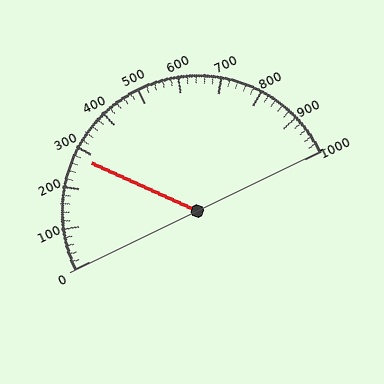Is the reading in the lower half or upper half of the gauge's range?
The reading is in the lower half of the range (0 to 1000).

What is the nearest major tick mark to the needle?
The nearest major tick mark is 300.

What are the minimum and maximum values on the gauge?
The gauge ranges from 0 to 1000.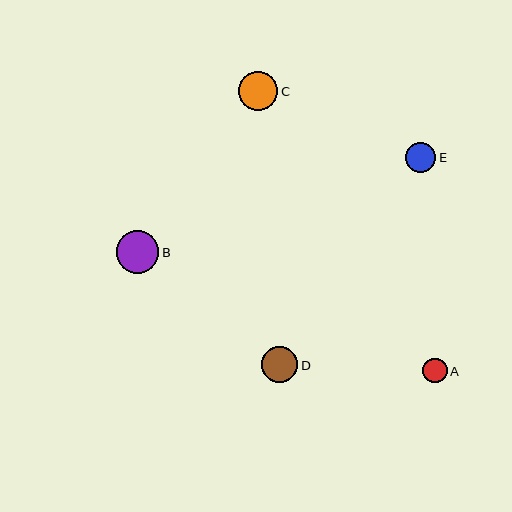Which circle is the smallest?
Circle A is the smallest with a size of approximately 24 pixels.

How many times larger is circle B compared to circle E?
Circle B is approximately 1.4 times the size of circle E.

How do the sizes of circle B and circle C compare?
Circle B and circle C are approximately the same size.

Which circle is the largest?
Circle B is the largest with a size of approximately 43 pixels.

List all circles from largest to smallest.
From largest to smallest: B, C, D, E, A.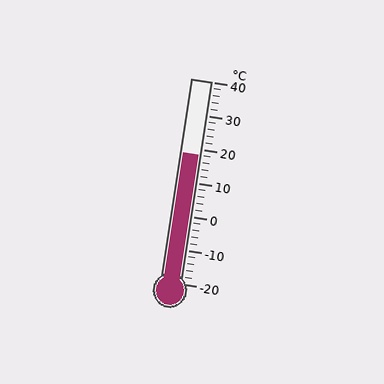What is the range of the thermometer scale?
The thermometer scale ranges from -20°C to 40°C.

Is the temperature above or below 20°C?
The temperature is below 20°C.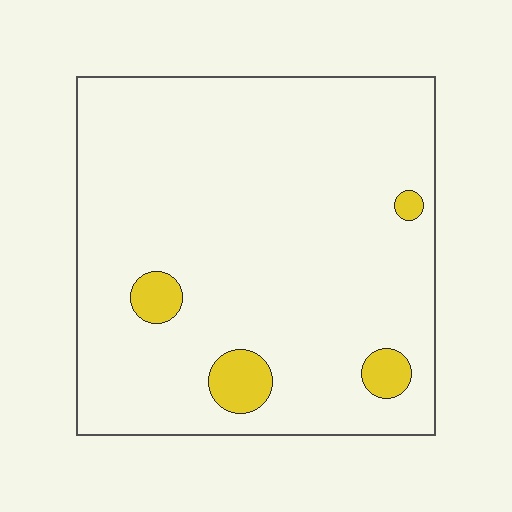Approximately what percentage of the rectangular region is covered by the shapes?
Approximately 5%.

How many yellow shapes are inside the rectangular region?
4.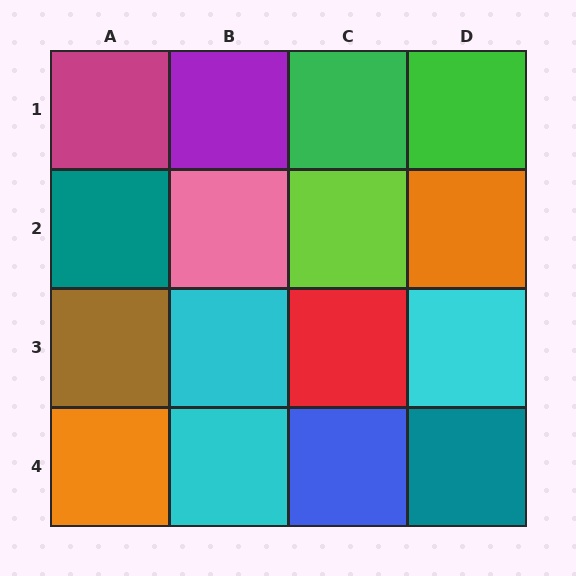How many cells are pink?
1 cell is pink.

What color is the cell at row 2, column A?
Teal.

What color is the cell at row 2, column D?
Orange.